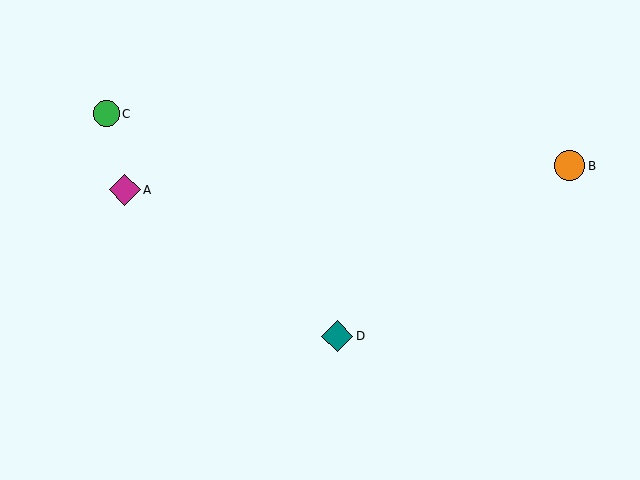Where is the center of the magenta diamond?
The center of the magenta diamond is at (125, 190).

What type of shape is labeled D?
Shape D is a teal diamond.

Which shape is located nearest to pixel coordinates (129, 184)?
The magenta diamond (labeled A) at (125, 190) is nearest to that location.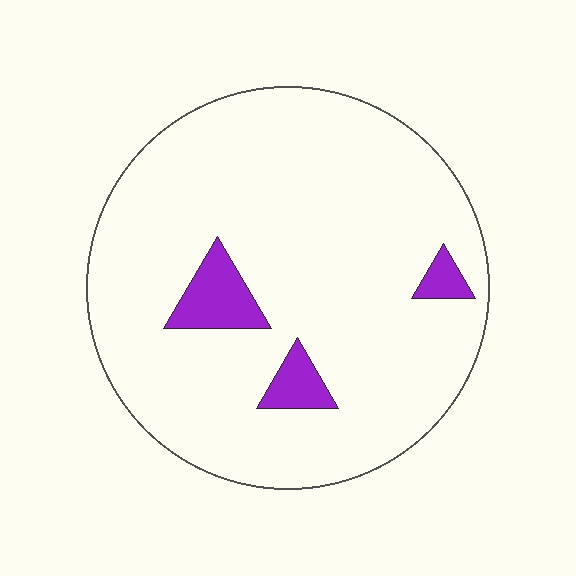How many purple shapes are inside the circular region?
3.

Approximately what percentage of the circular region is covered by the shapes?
Approximately 10%.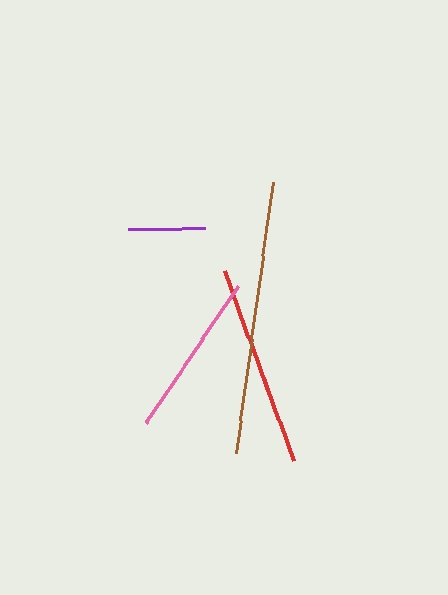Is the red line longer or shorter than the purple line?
The red line is longer than the purple line.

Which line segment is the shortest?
The purple line is the shortest at approximately 77 pixels.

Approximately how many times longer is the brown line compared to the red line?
The brown line is approximately 1.3 times the length of the red line.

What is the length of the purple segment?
The purple segment is approximately 77 pixels long.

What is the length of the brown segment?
The brown segment is approximately 274 pixels long.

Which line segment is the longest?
The brown line is the longest at approximately 274 pixels.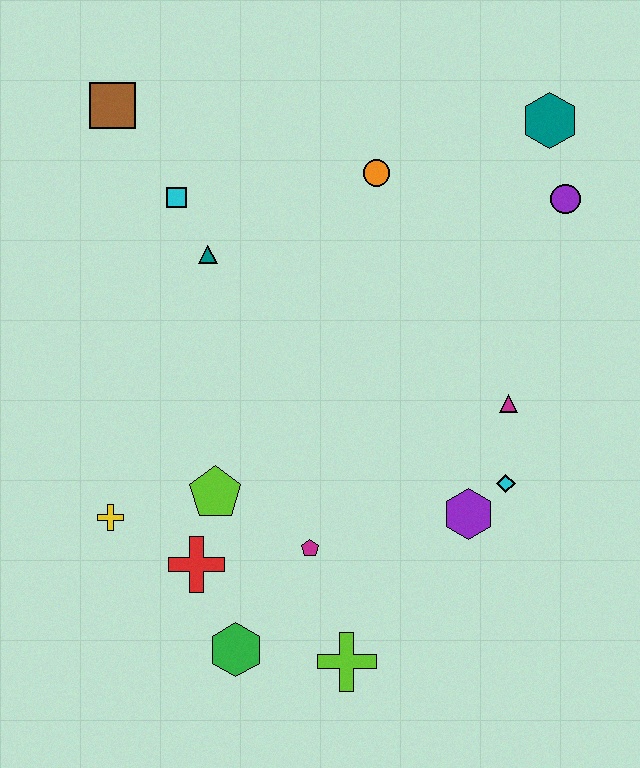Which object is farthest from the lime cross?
The brown square is farthest from the lime cross.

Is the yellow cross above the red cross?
Yes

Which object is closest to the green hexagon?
The red cross is closest to the green hexagon.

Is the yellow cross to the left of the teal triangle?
Yes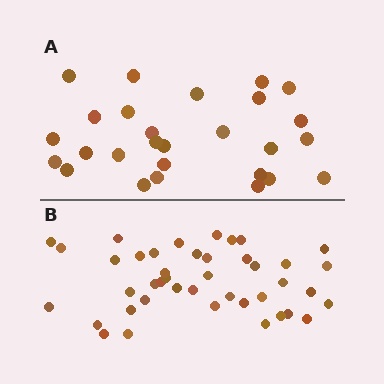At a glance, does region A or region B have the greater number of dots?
Region B (the bottom region) has more dots.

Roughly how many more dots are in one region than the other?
Region B has approximately 15 more dots than region A.